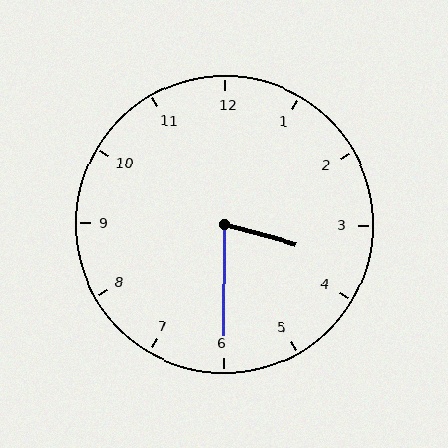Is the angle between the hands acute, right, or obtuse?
It is acute.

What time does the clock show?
3:30.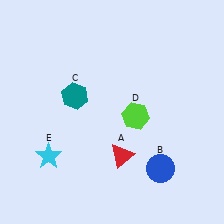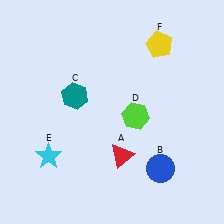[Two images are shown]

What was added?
A yellow pentagon (F) was added in Image 2.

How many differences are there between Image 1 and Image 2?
There is 1 difference between the two images.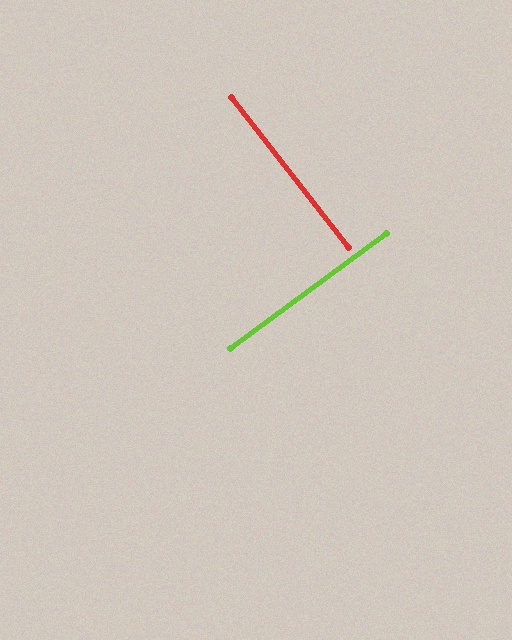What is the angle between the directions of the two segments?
Approximately 88 degrees.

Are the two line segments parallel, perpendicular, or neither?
Perpendicular — they meet at approximately 88°.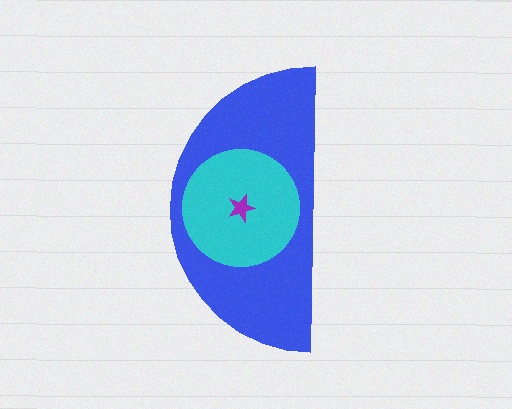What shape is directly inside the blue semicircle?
The cyan circle.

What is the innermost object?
The purple star.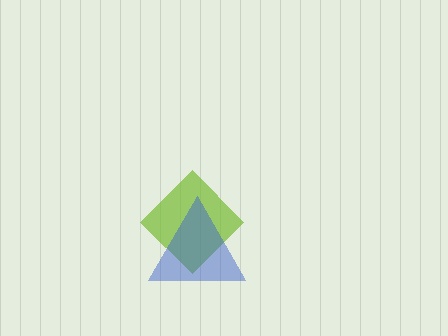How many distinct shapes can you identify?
There are 2 distinct shapes: a lime diamond, a blue triangle.